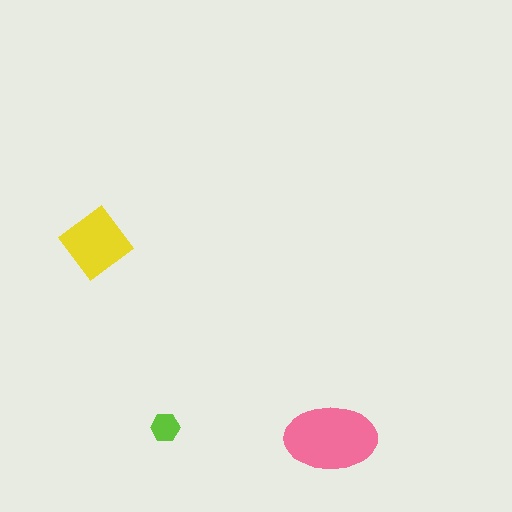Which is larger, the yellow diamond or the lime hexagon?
The yellow diamond.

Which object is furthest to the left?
The yellow diamond is leftmost.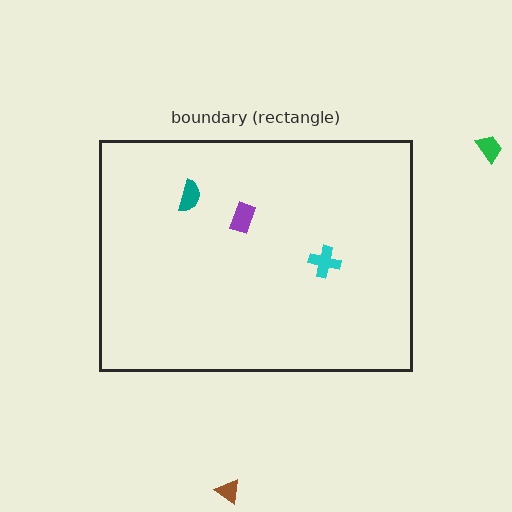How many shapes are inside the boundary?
3 inside, 2 outside.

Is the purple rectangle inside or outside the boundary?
Inside.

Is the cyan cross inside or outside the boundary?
Inside.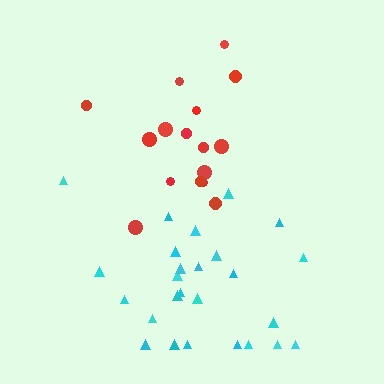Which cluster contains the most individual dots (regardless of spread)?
Cyan (26).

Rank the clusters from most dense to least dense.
red, cyan.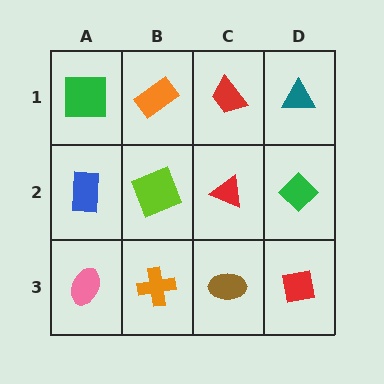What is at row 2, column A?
A blue rectangle.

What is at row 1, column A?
A green square.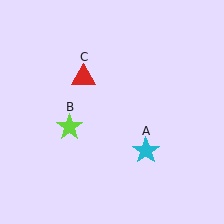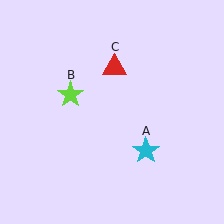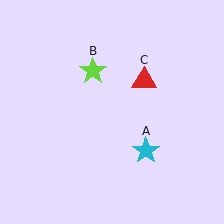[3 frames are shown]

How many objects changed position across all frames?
2 objects changed position: lime star (object B), red triangle (object C).